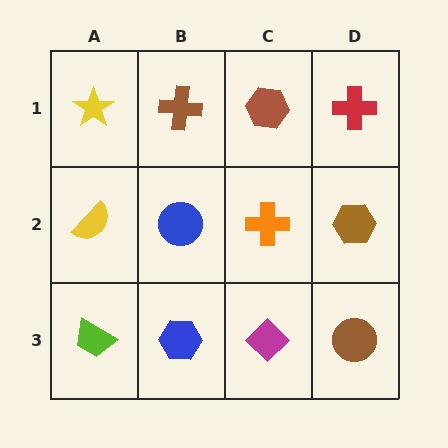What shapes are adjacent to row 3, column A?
A yellow semicircle (row 2, column A), a blue hexagon (row 3, column B).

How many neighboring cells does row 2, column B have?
4.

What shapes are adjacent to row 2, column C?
A brown hexagon (row 1, column C), a magenta diamond (row 3, column C), a blue circle (row 2, column B), a brown hexagon (row 2, column D).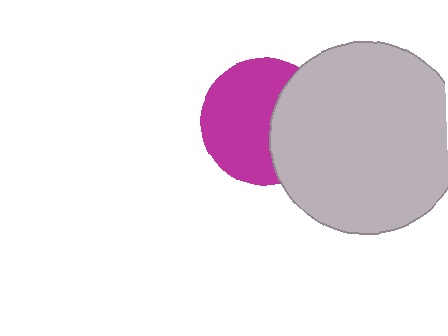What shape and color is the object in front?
The object in front is a light gray circle.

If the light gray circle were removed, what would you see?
You would see the complete magenta circle.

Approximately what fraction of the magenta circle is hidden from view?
Roughly 38% of the magenta circle is hidden behind the light gray circle.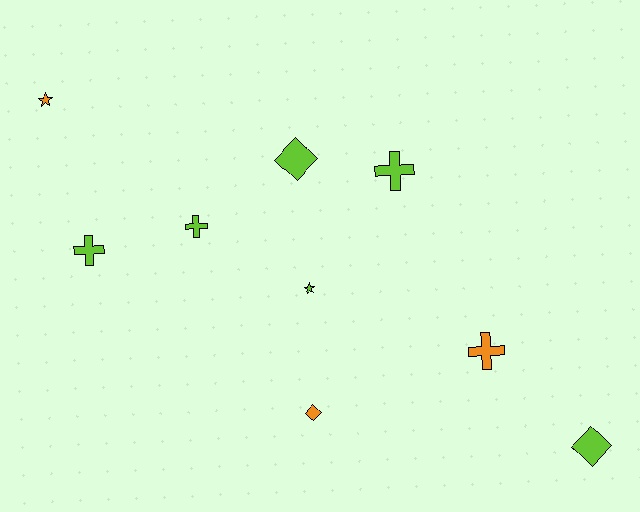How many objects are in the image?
There are 9 objects.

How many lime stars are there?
There is 1 lime star.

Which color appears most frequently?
Lime, with 6 objects.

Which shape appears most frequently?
Cross, with 4 objects.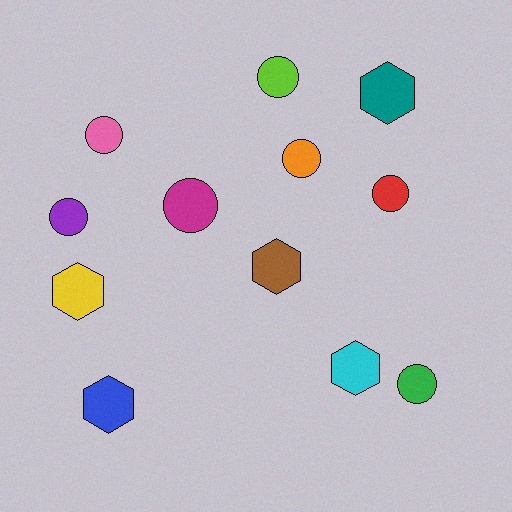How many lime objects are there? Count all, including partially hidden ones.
There is 1 lime object.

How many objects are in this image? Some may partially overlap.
There are 12 objects.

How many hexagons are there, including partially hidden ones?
There are 5 hexagons.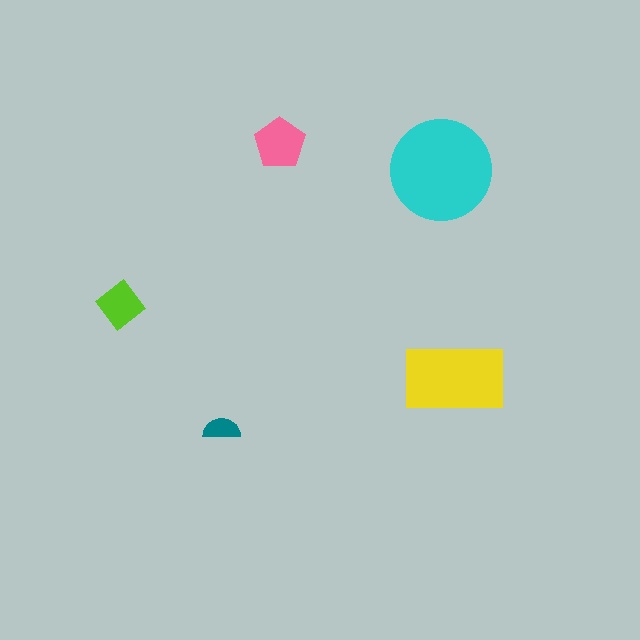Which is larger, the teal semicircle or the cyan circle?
The cyan circle.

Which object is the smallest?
The teal semicircle.